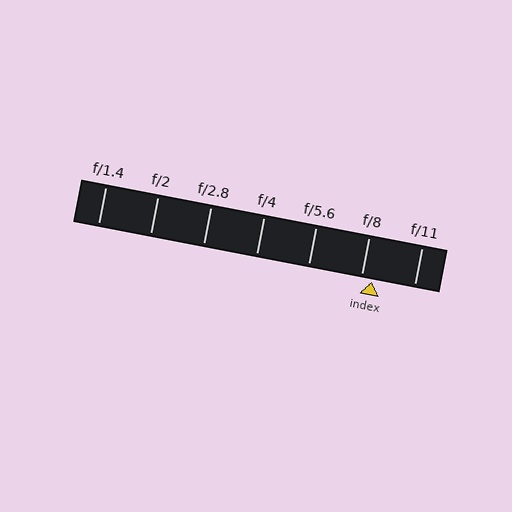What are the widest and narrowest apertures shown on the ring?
The widest aperture shown is f/1.4 and the narrowest is f/11.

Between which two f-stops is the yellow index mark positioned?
The index mark is between f/8 and f/11.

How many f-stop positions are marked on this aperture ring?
There are 7 f-stop positions marked.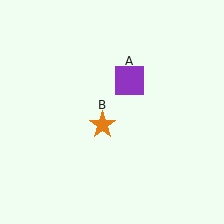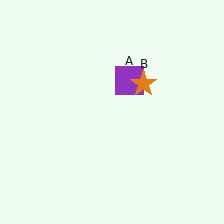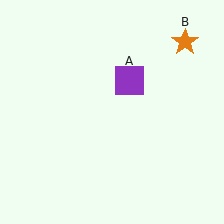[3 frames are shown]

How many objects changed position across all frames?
1 object changed position: orange star (object B).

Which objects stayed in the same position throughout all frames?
Purple square (object A) remained stationary.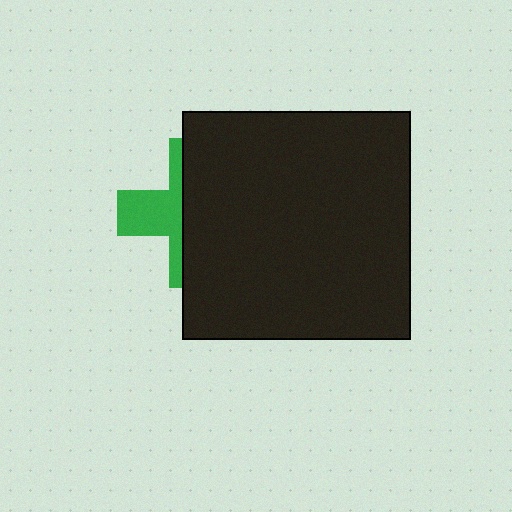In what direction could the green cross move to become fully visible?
The green cross could move left. That would shift it out from behind the black square entirely.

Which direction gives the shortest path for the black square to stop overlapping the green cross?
Moving right gives the shortest separation.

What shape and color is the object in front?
The object in front is a black square.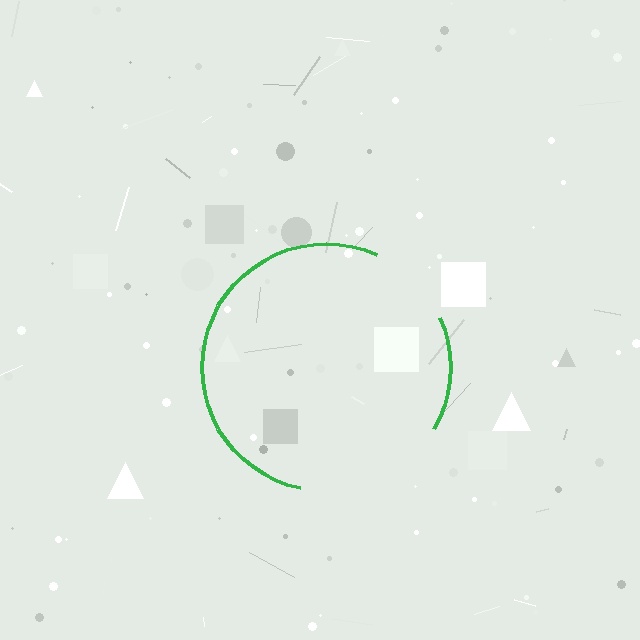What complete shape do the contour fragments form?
The contour fragments form a circle.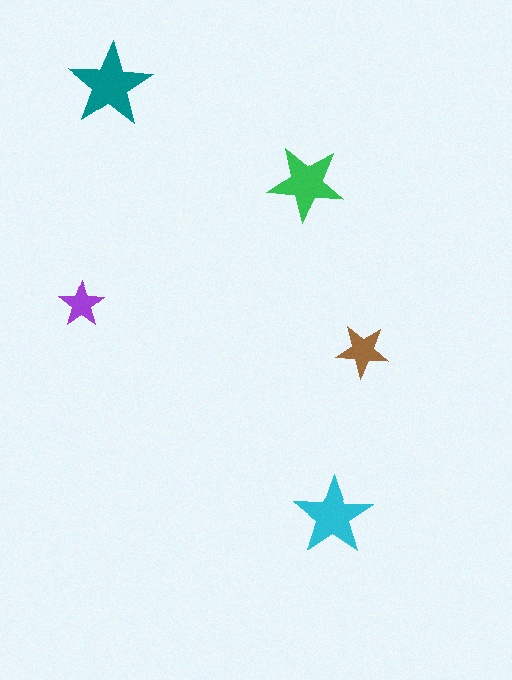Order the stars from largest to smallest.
the teal one, the cyan one, the green one, the brown one, the purple one.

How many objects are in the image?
There are 5 objects in the image.